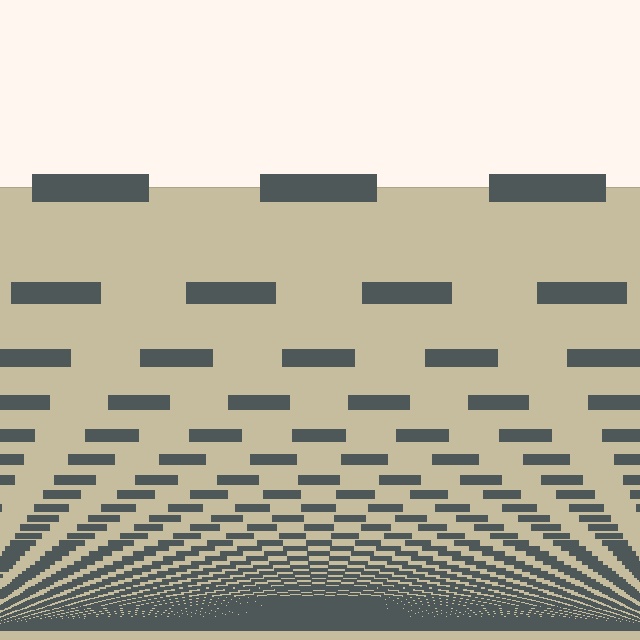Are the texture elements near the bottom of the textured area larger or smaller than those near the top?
Smaller. The gradient is inverted — elements near the bottom are smaller and denser.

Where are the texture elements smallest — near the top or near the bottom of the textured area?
Near the bottom.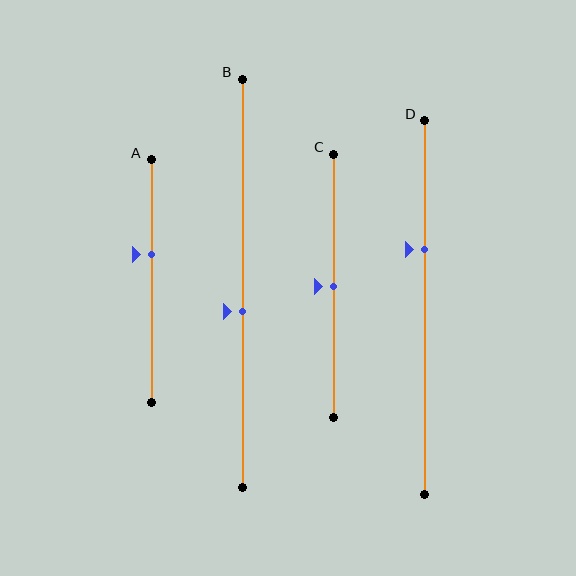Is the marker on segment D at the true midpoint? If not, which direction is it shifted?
No, the marker on segment D is shifted upward by about 15% of the segment length.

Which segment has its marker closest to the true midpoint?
Segment C has its marker closest to the true midpoint.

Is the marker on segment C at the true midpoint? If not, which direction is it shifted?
Yes, the marker on segment C is at the true midpoint.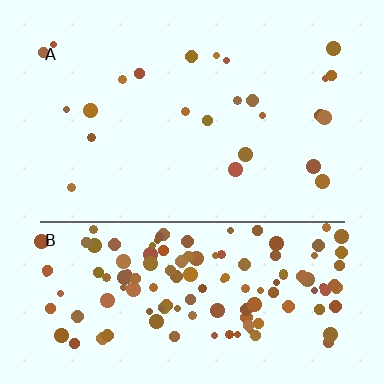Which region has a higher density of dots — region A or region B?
B (the bottom).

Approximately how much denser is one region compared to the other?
Approximately 5.7× — region B over region A.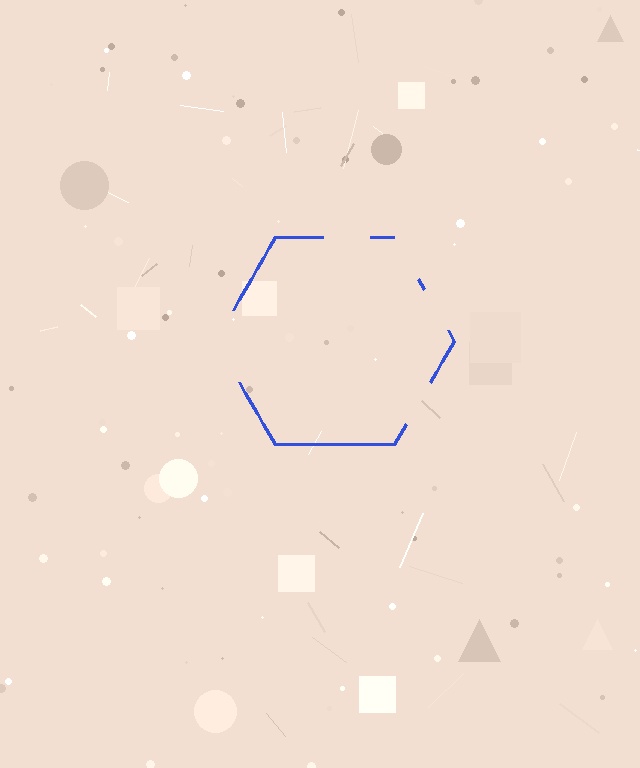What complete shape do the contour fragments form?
The contour fragments form a hexagon.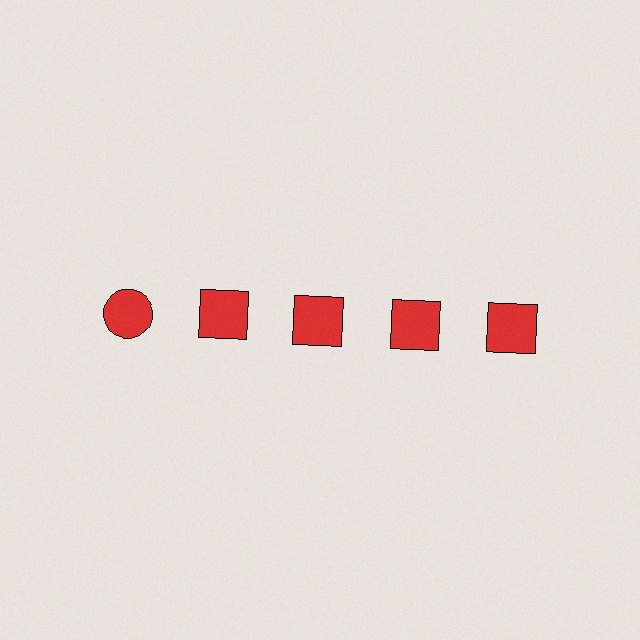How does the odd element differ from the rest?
It has a different shape: circle instead of square.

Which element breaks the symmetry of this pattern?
The red circle in the top row, leftmost column breaks the symmetry. All other shapes are red squares.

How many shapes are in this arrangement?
There are 5 shapes arranged in a grid pattern.